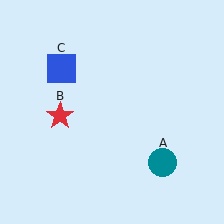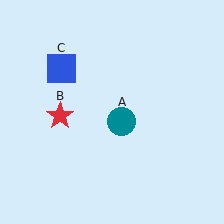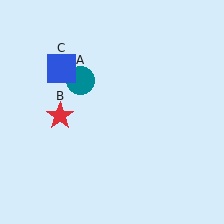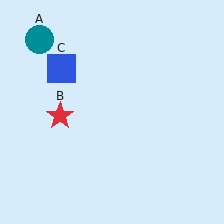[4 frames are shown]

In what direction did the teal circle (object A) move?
The teal circle (object A) moved up and to the left.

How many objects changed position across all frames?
1 object changed position: teal circle (object A).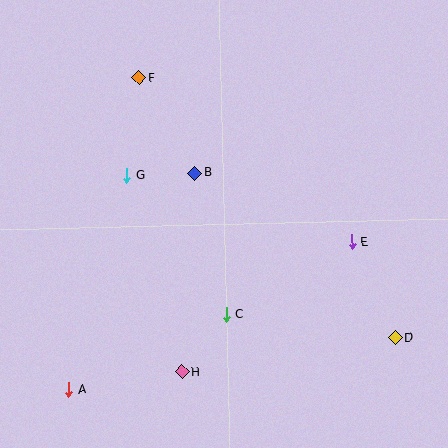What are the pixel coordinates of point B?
Point B is at (194, 173).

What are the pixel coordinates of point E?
Point E is at (352, 242).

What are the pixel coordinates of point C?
Point C is at (226, 314).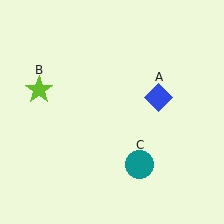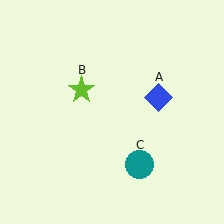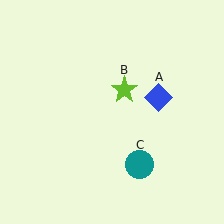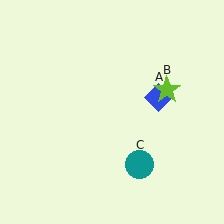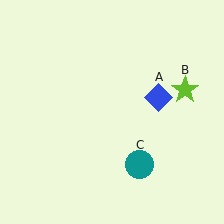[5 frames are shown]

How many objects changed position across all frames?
1 object changed position: lime star (object B).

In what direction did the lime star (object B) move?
The lime star (object B) moved right.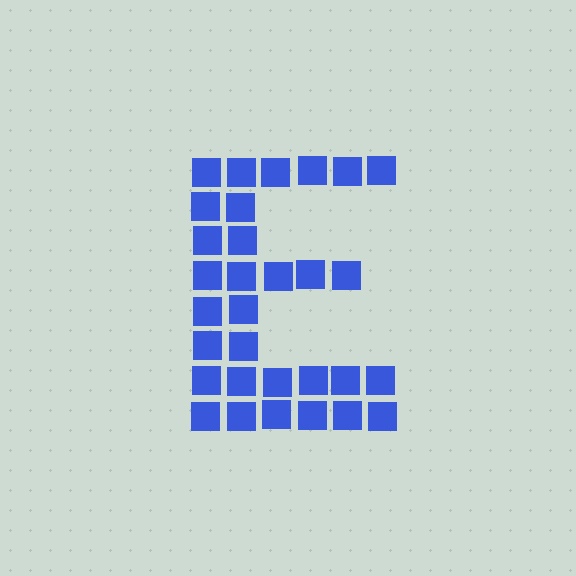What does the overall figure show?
The overall figure shows the letter E.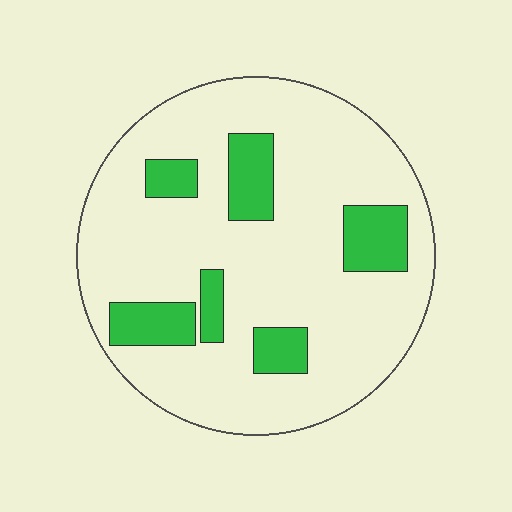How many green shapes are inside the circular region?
6.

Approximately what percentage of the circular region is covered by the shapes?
Approximately 20%.